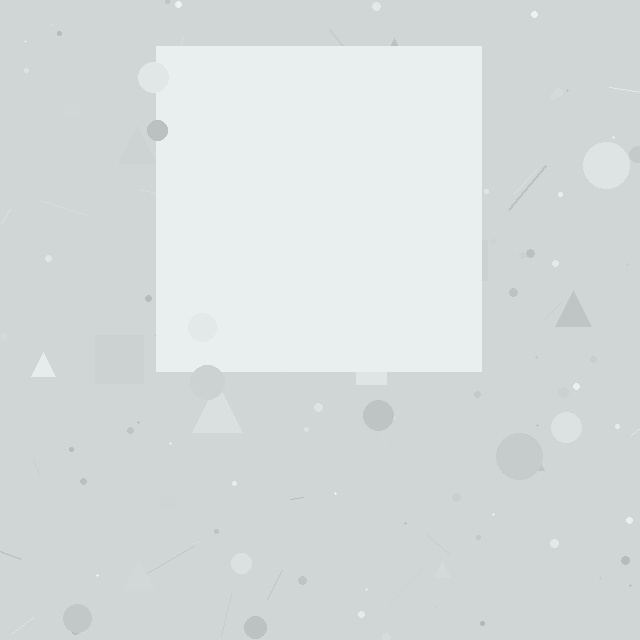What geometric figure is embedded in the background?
A square is embedded in the background.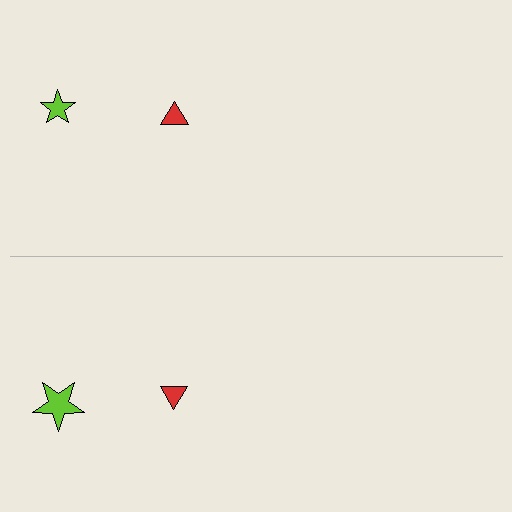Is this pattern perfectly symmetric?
No, the pattern is not perfectly symmetric. The lime star on the bottom side has a different size than its mirror counterpart.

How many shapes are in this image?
There are 4 shapes in this image.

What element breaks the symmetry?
The lime star on the bottom side has a different size than its mirror counterpart.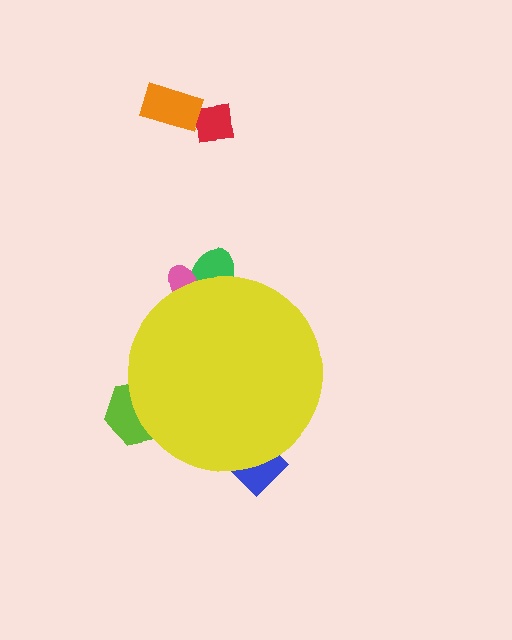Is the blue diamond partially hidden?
Yes, the blue diamond is partially hidden behind the yellow circle.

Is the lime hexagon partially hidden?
Yes, the lime hexagon is partially hidden behind the yellow circle.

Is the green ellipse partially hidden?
Yes, the green ellipse is partially hidden behind the yellow circle.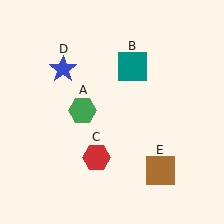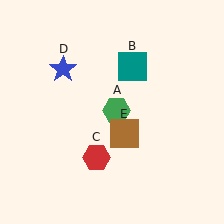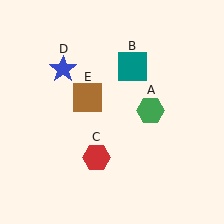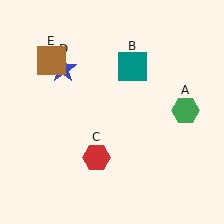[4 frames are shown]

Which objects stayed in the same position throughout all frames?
Teal square (object B) and red hexagon (object C) and blue star (object D) remained stationary.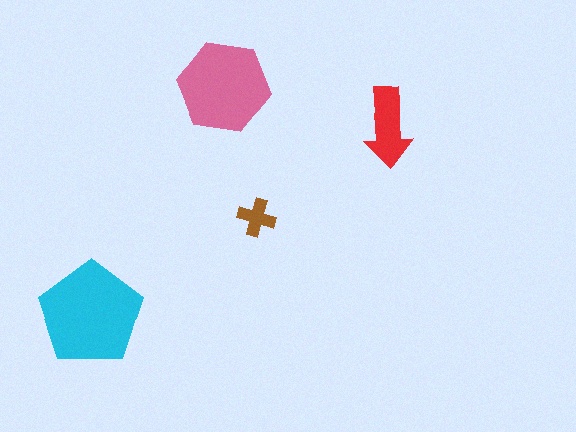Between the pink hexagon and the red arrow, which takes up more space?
The pink hexagon.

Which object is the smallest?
The brown cross.